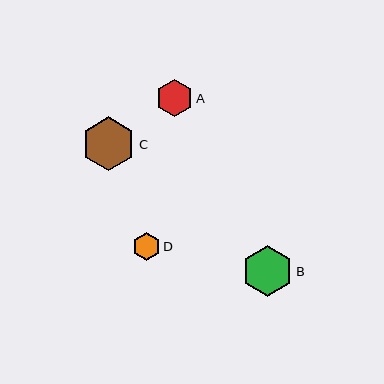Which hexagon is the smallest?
Hexagon D is the smallest with a size of approximately 28 pixels.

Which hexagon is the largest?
Hexagon C is the largest with a size of approximately 54 pixels.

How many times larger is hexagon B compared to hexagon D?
Hexagon B is approximately 1.8 times the size of hexagon D.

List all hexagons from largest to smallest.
From largest to smallest: C, B, A, D.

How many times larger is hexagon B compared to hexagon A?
Hexagon B is approximately 1.4 times the size of hexagon A.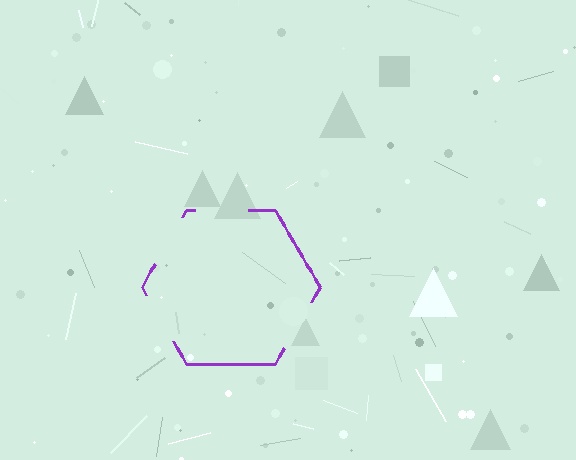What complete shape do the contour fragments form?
The contour fragments form a hexagon.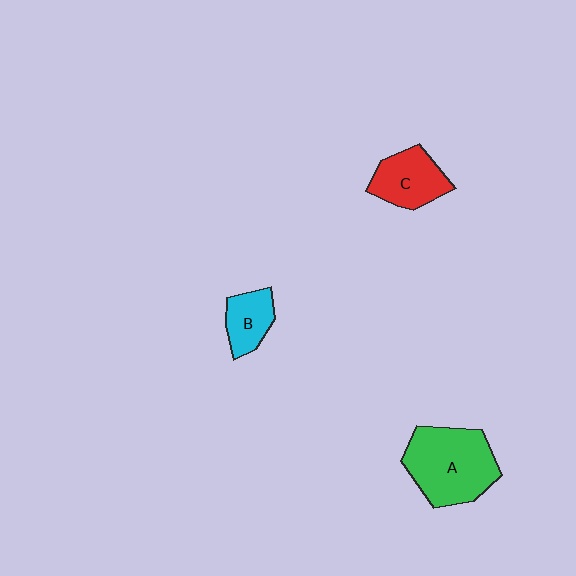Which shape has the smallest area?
Shape B (cyan).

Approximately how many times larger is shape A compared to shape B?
Approximately 2.3 times.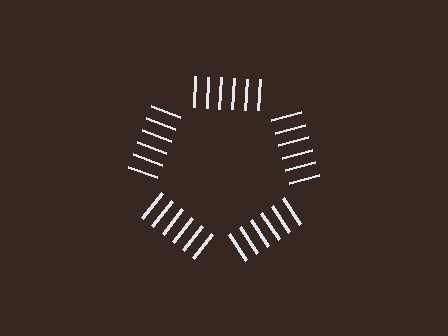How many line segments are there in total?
30 — 6 along each of the 5 edges.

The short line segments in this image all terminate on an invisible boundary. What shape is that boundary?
An illusory pentagon — the line segments terminate on its edges but no continuous stroke is drawn.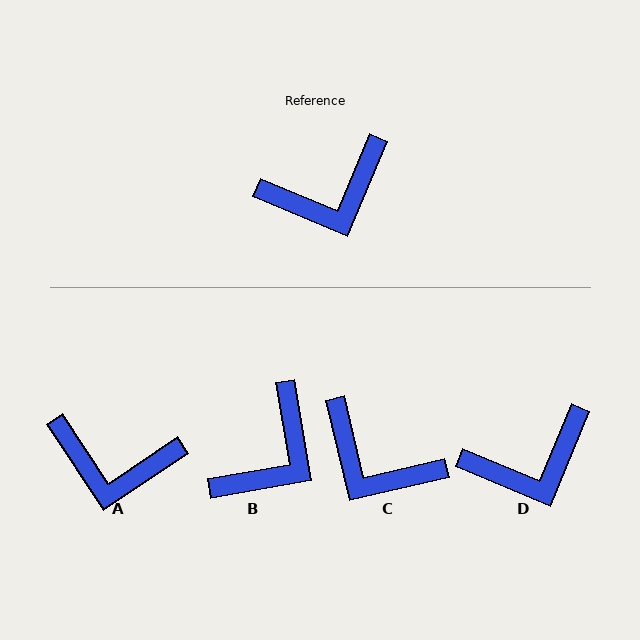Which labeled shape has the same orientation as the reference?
D.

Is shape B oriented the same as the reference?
No, it is off by about 32 degrees.